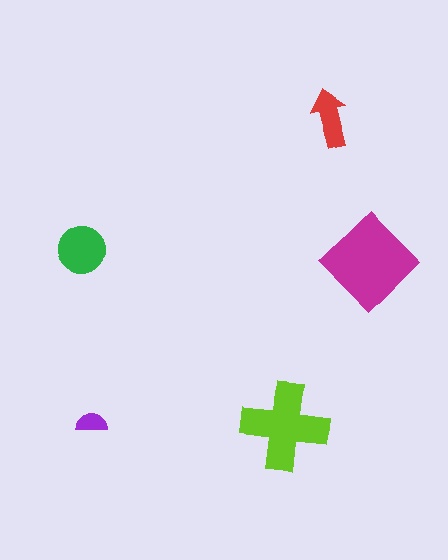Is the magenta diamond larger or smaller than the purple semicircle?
Larger.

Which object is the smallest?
The purple semicircle.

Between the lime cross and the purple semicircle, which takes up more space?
The lime cross.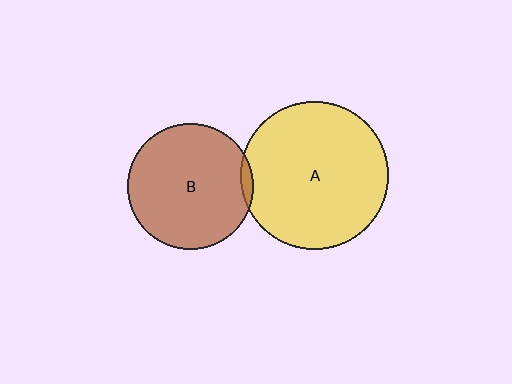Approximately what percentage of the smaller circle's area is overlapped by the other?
Approximately 5%.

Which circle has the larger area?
Circle A (yellow).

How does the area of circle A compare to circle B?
Approximately 1.4 times.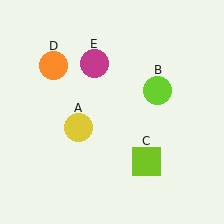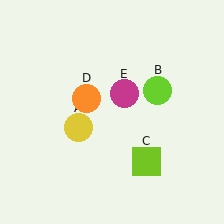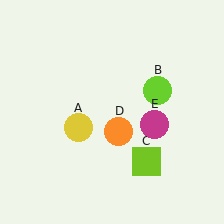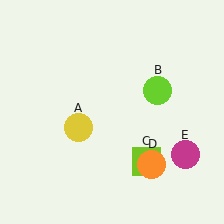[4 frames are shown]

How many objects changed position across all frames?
2 objects changed position: orange circle (object D), magenta circle (object E).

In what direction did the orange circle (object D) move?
The orange circle (object D) moved down and to the right.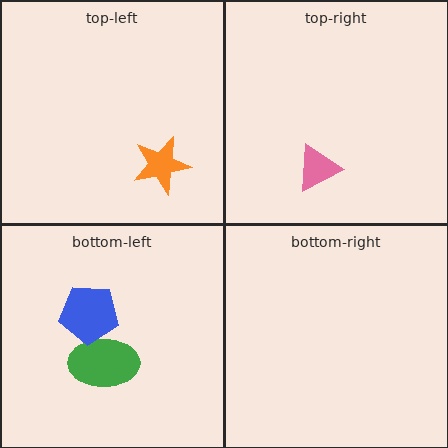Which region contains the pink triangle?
The top-right region.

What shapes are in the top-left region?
The orange star.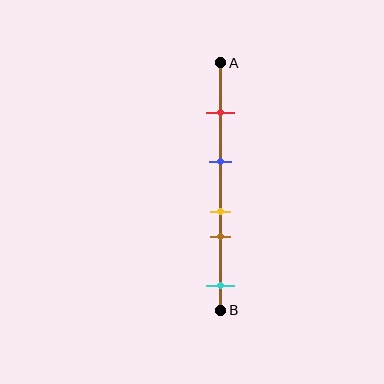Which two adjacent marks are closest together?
The yellow and brown marks are the closest adjacent pair.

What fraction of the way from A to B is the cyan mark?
The cyan mark is approximately 90% (0.9) of the way from A to B.